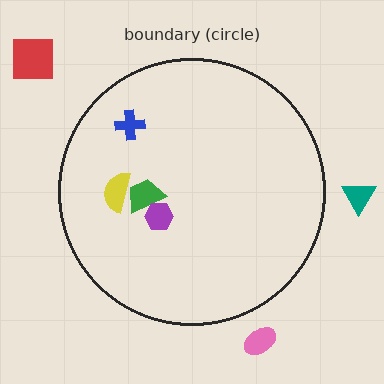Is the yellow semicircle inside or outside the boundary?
Inside.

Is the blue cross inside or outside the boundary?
Inside.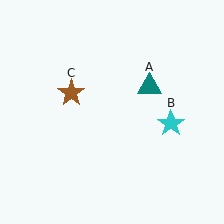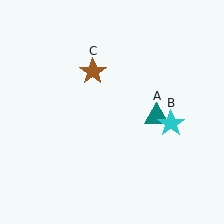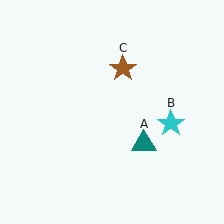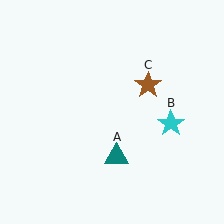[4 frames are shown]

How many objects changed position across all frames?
2 objects changed position: teal triangle (object A), brown star (object C).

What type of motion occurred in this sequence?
The teal triangle (object A), brown star (object C) rotated clockwise around the center of the scene.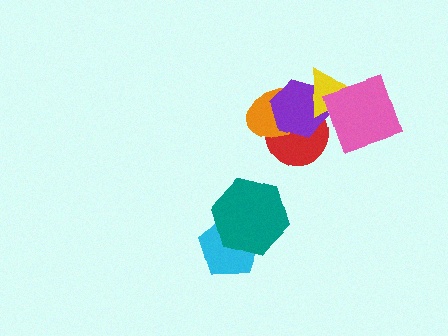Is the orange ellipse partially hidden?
Yes, it is partially covered by another shape.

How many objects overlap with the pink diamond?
2 objects overlap with the pink diamond.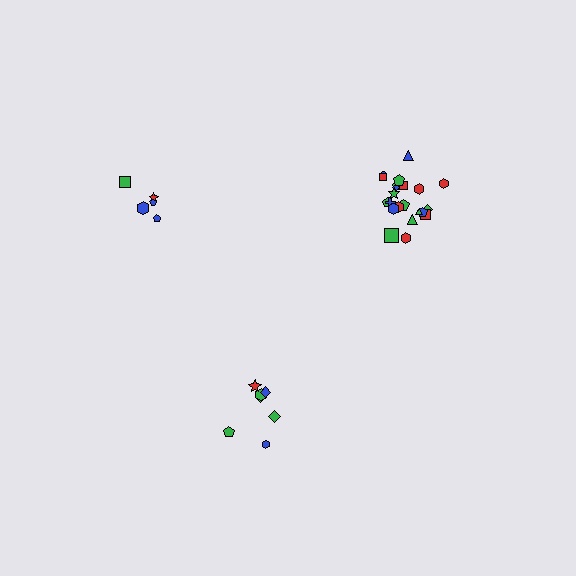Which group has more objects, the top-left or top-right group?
The top-right group.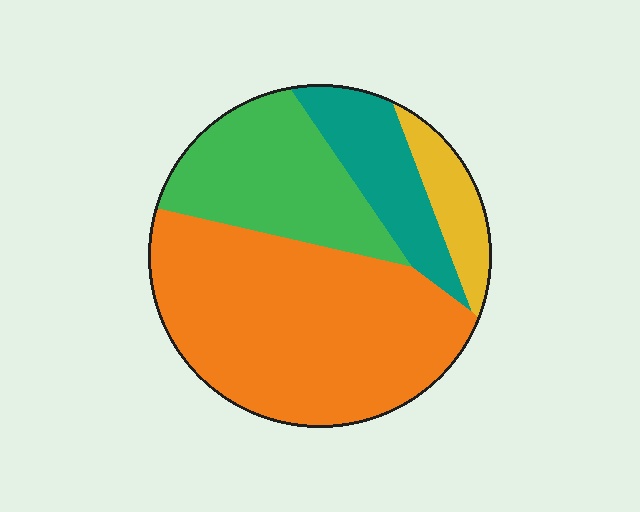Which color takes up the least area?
Yellow, at roughly 10%.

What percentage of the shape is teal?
Teal takes up less than a sixth of the shape.